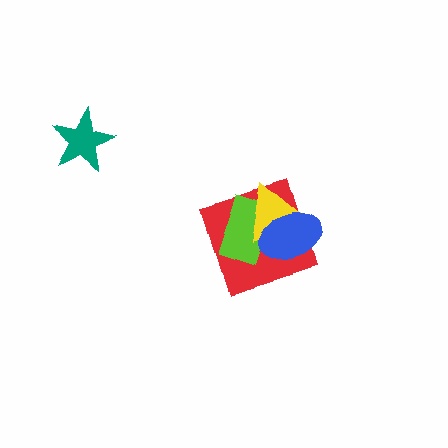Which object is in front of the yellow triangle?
The blue ellipse is in front of the yellow triangle.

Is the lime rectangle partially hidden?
Yes, it is partially covered by another shape.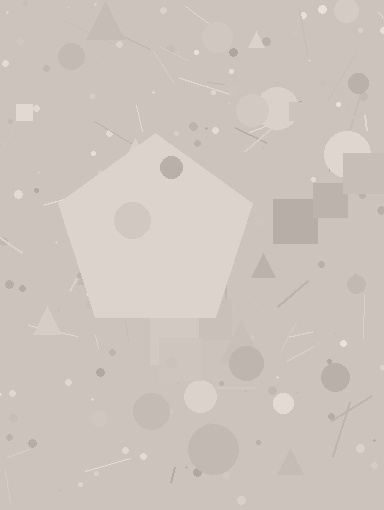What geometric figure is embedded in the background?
A pentagon is embedded in the background.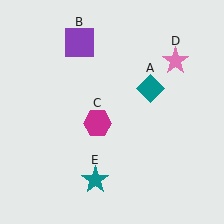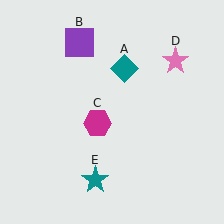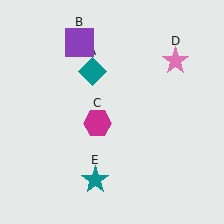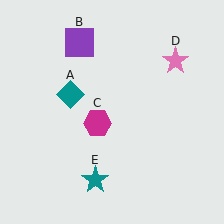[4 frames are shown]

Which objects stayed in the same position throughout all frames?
Purple square (object B) and magenta hexagon (object C) and pink star (object D) and teal star (object E) remained stationary.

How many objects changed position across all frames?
1 object changed position: teal diamond (object A).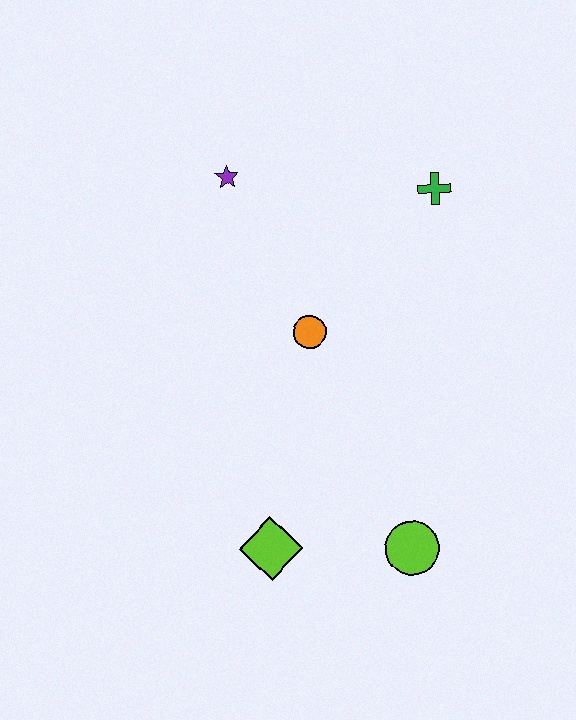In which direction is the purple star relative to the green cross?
The purple star is to the left of the green cross.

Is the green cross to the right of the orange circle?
Yes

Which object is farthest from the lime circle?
The purple star is farthest from the lime circle.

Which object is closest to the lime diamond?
The lime circle is closest to the lime diamond.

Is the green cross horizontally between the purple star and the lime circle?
No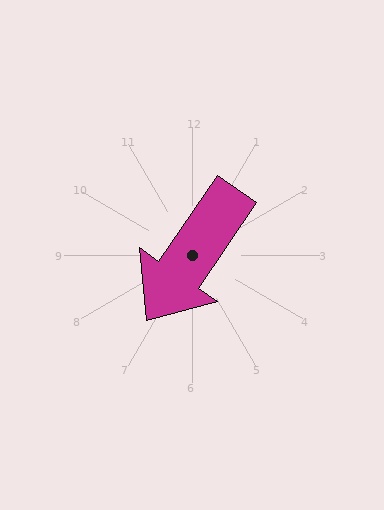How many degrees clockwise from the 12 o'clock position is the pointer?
Approximately 214 degrees.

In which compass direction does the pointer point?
Southwest.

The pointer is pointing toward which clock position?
Roughly 7 o'clock.